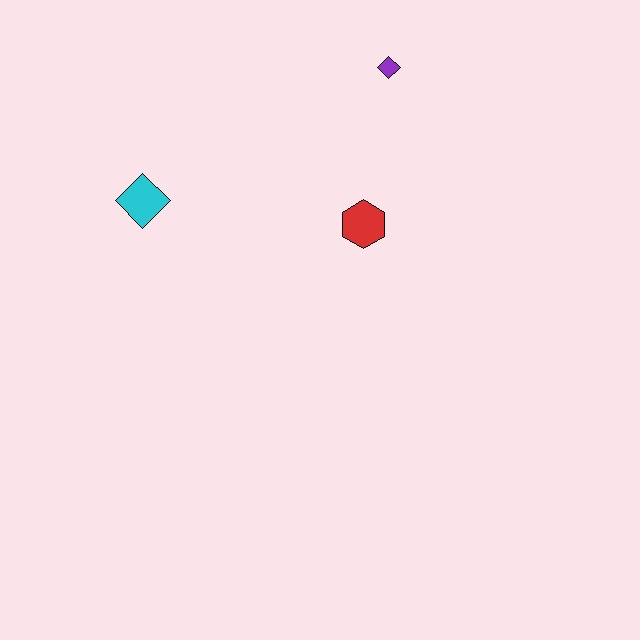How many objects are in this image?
There are 3 objects.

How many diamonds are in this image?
There are 2 diamonds.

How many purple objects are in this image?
There is 1 purple object.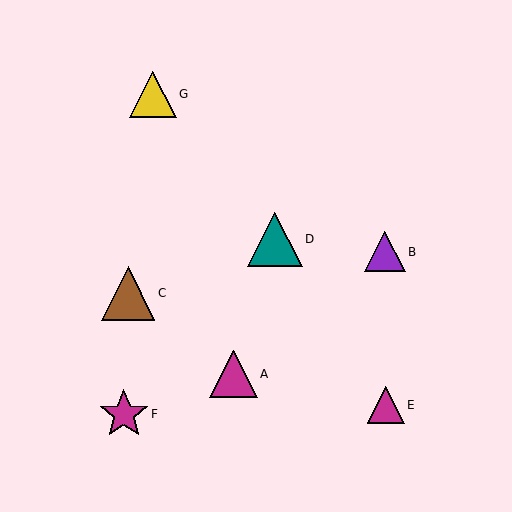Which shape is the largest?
The teal triangle (labeled D) is the largest.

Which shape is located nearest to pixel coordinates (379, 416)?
The magenta triangle (labeled E) at (386, 405) is nearest to that location.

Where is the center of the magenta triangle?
The center of the magenta triangle is at (386, 405).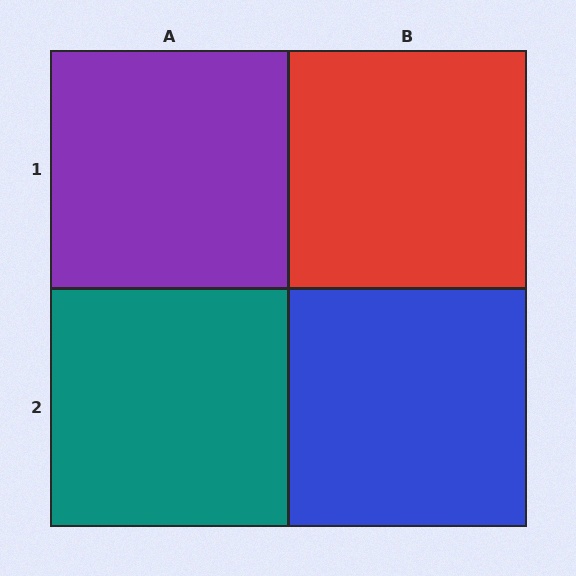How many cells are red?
1 cell is red.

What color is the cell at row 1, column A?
Purple.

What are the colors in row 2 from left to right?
Teal, blue.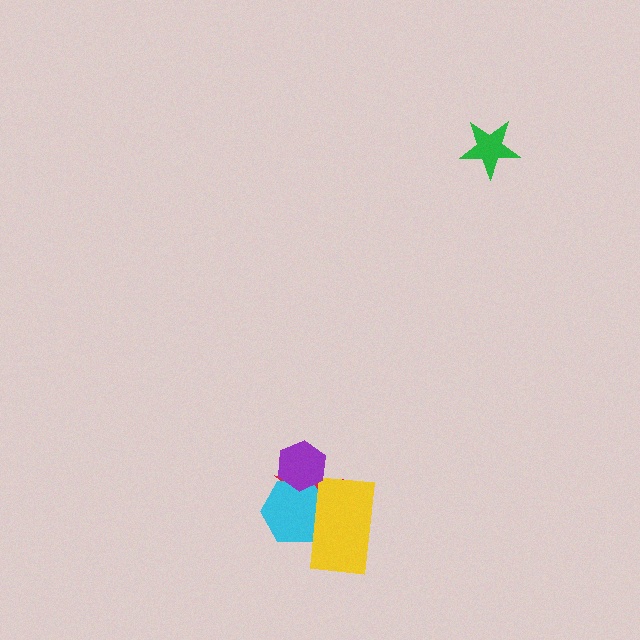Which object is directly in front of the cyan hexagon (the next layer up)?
The yellow rectangle is directly in front of the cyan hexagon.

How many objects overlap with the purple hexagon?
2 objects overlap with the purple hexagon.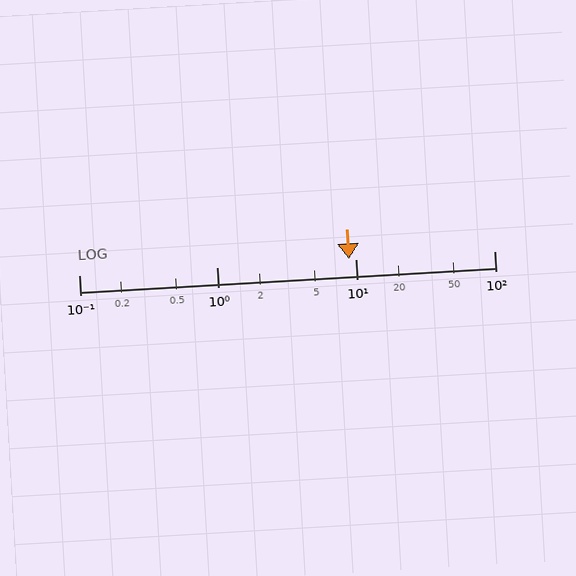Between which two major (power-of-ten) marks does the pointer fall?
The pointer is between 1 and 10.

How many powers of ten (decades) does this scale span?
The scale spans 3 decades, from 0.1 to 100.